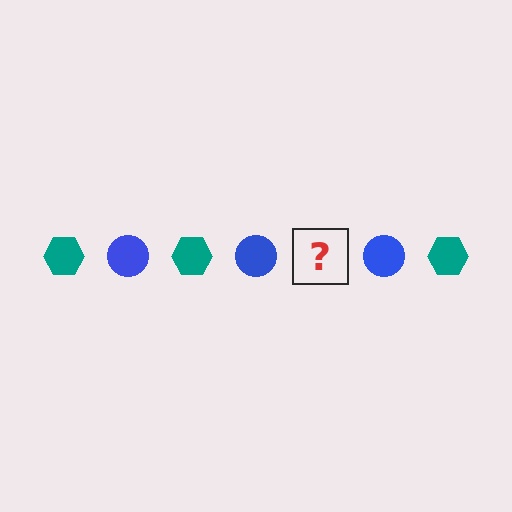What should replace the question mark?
The question mark should be replaced with a teal hexagon.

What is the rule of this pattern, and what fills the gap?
The rule is that the pattern alternates between teal hexagon and blue circle. The gap should be filled with a teal hexagon.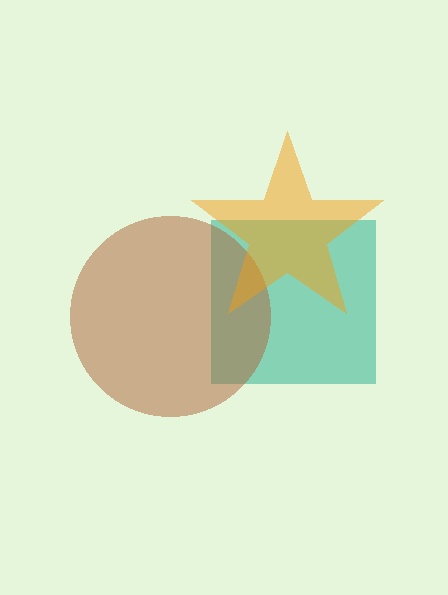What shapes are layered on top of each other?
The layered shapes are: a teal square, a brown circle, an orange star.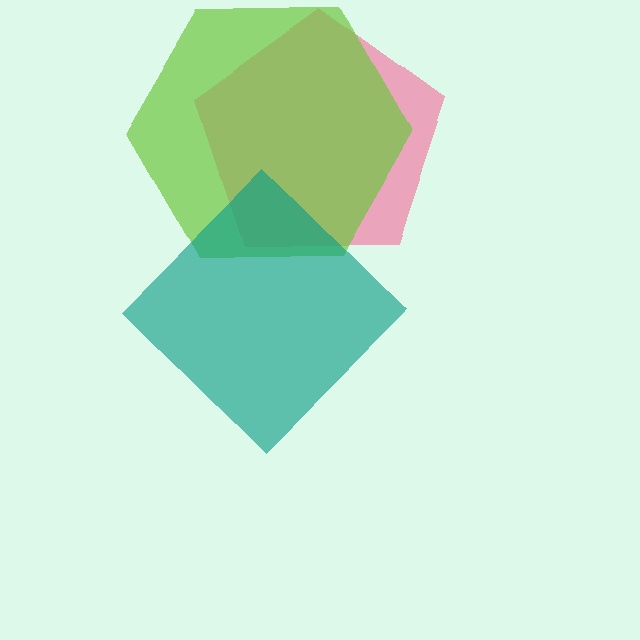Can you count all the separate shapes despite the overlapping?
Yes, there are 3 separate shapes.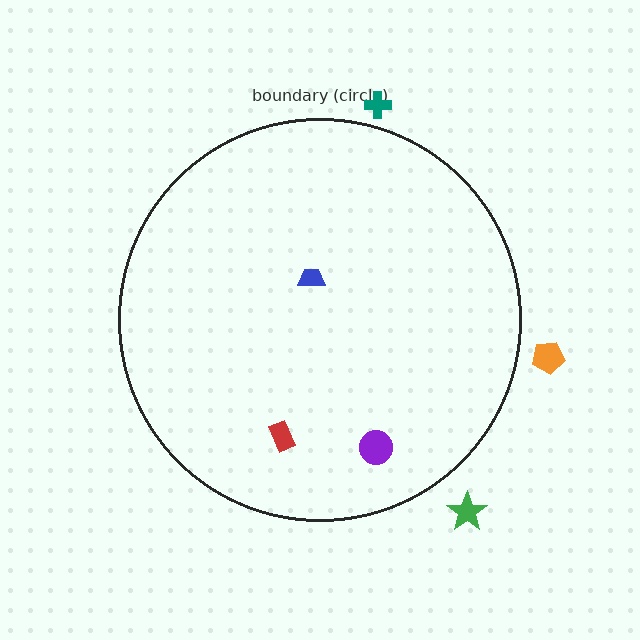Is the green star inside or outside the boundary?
Outside.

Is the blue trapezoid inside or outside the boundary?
Inside.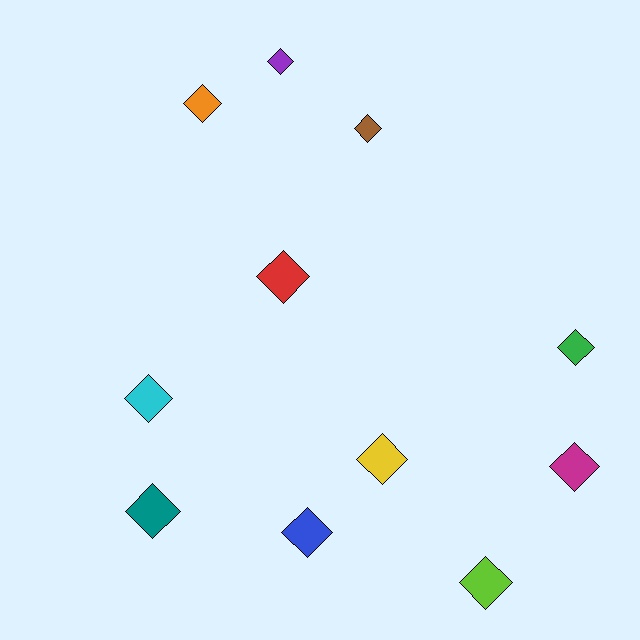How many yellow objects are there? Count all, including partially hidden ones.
There is 1 yellow object.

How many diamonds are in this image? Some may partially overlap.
There are 11 diamonds.